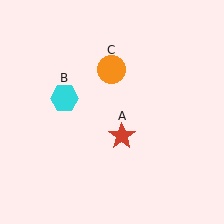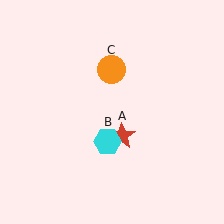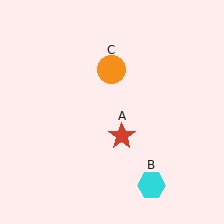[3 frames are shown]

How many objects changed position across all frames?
1 object changed position: cyan hexagon (object B).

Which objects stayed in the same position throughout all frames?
Red star (object A) and orange circle (object C) remained stationary.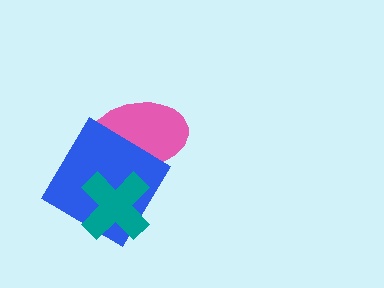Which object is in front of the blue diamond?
The teal cross is in front of the blue diamond.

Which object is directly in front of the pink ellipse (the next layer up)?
The blue diamond is directly in front of the pink ellipse.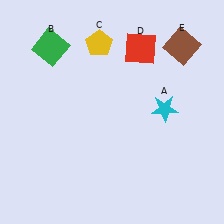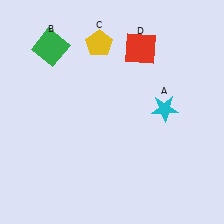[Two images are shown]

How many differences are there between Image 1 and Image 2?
There is 1 difference between the two images.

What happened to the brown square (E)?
The brown square (E) was removed in Image 2. It was in the top-right area of Image 1.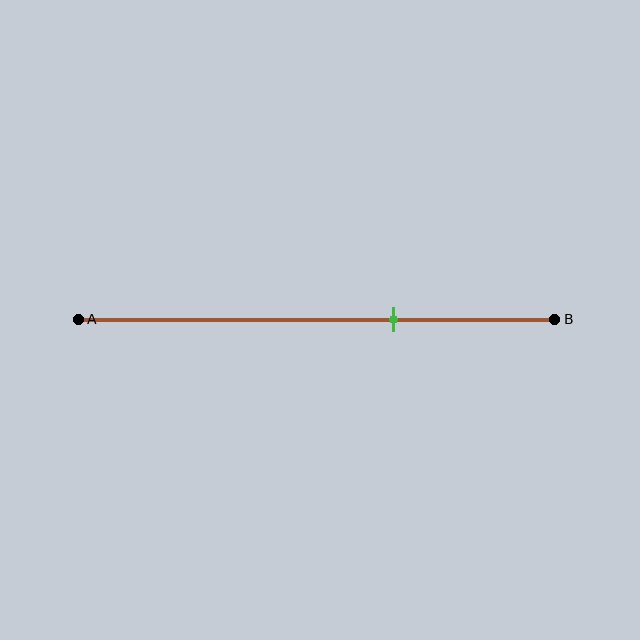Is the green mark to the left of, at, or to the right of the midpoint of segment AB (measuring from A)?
The green mark is to the right of the midpoint of segment AB.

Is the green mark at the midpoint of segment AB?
No, the mark is at about 65% from A, not at the 50% midpoint.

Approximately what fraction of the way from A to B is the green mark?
The green mark is approximately 65% of the way from A to B.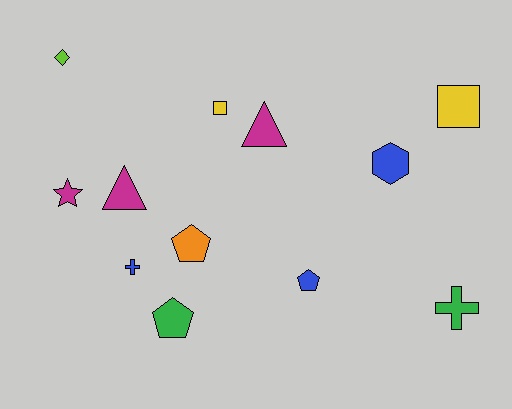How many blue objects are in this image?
There are 3 blue objects.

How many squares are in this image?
There are 2 squares.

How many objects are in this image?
There are 12 objects.